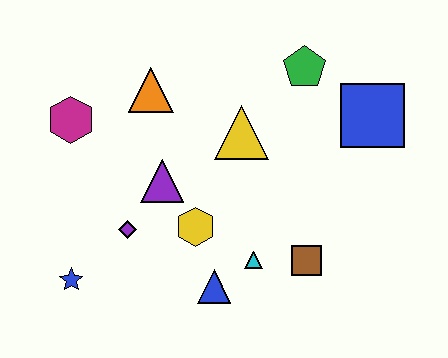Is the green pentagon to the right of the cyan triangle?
Yes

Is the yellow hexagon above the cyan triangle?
Yes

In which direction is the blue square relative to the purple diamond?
The blue square is to the right of the purple diamond.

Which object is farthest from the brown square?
The magenta hexagon is farthest from the brown square.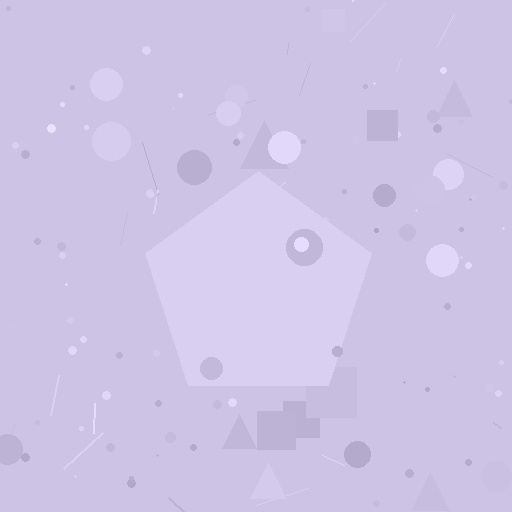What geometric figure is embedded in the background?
A pentagon is embedded in the background.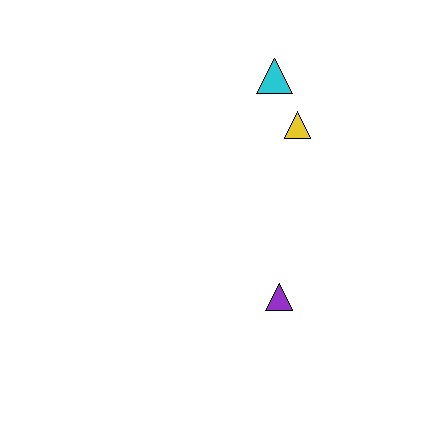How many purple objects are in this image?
There is 1 purple object.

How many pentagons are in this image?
There are no pentagons.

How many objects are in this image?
There are 3 objects.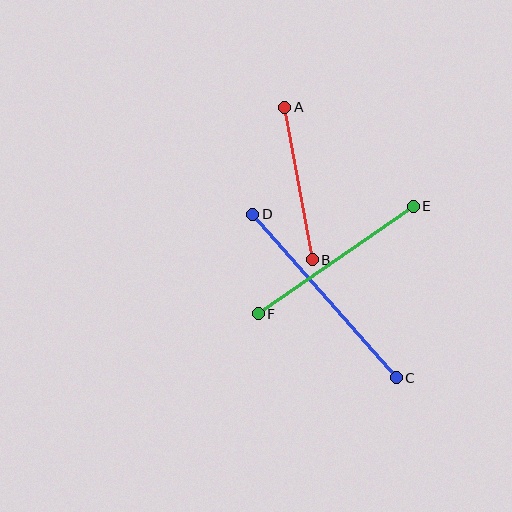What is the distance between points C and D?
The distance is approximately 218 pixels.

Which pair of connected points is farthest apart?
Points C and D are farthest apart.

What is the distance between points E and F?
The distance is approximately 189 pixels.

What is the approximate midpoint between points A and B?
The midpoint is at approximately (298, 184) pixels.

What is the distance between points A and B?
The distance is approximately 155 pixels.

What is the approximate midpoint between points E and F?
The midpoint is at approximately (336, 260) pixels.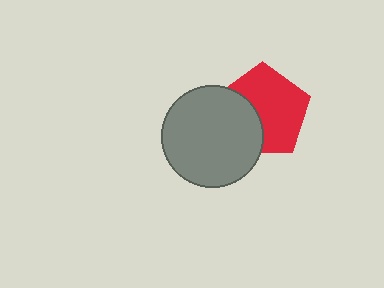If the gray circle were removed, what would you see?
You would see the complete red pentagon.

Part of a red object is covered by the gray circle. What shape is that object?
It is a pentagon.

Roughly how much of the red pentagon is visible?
About half of it is visible (roughly 64%).